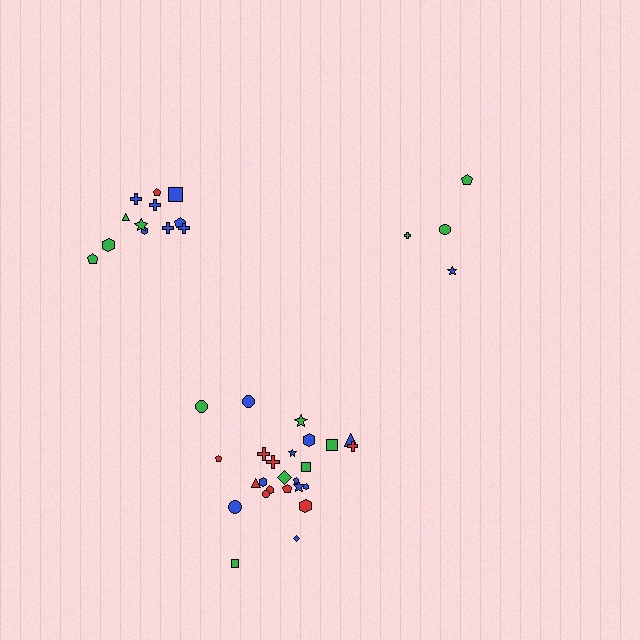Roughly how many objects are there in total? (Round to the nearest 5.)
Roughly 40 objects in total.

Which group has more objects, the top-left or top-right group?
The top-left group.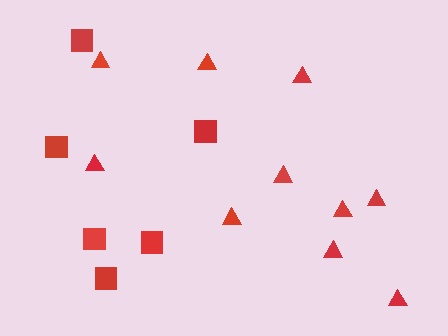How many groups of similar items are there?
There are 2 groups: one group of triangles (10) and one group of squares (6).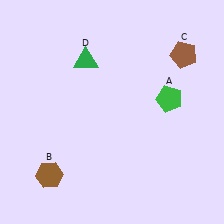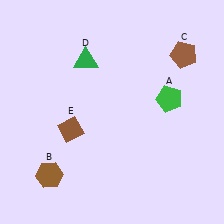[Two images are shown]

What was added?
A brown diamond (E) was added in Image 2.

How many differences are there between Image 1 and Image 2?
There is 1 difference between the two images.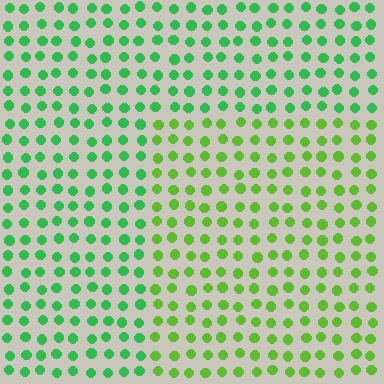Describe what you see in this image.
The image is filled with small green elements in a uniform arrangement. A rectangle-shaped region is visible where the elements are tinted to a slightly different hue, forming a subtle color boundary.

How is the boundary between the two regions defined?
The boundary is defined purely by a slight shift in hue (about 33 degrees). Spacing, size, and orientation are identical on both sides.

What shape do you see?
I see a rectangle.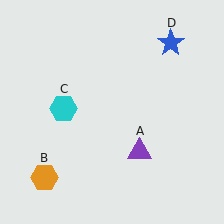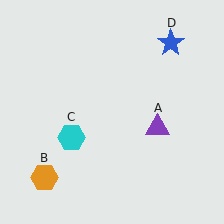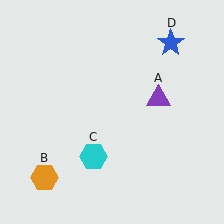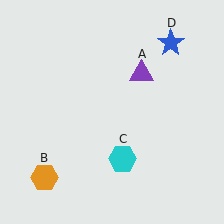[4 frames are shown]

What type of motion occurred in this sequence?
The purple triangle (object A), cyan hexagon (object C) rotated counterclockwise around the center of the scene.